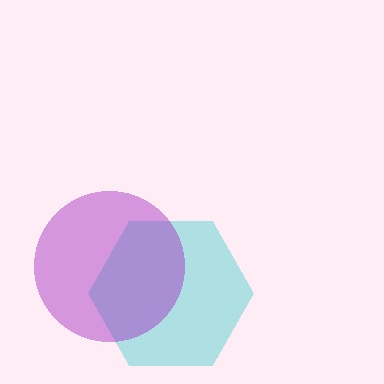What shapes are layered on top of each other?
The layered shapes are: a cyan hexagon, a purple circle.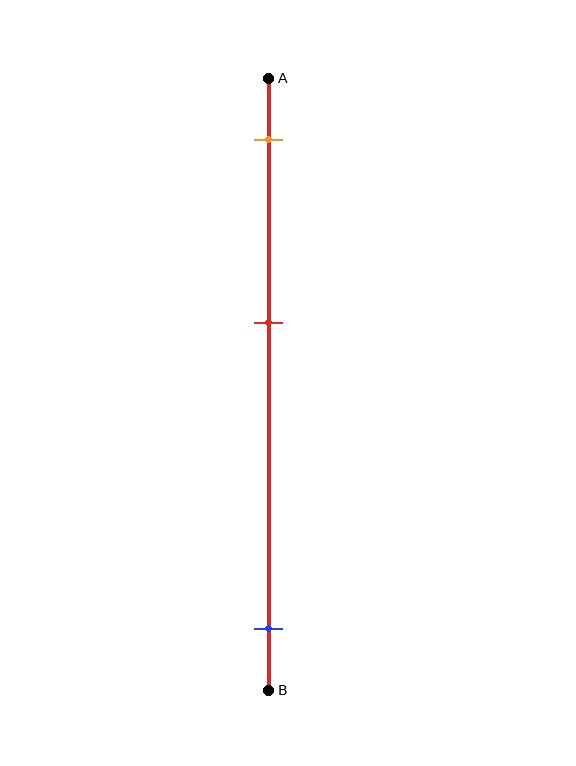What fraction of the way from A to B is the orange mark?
The orange mark is approximately 10% (0.1) of the way from A to B.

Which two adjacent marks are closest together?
The orange and red marks are the closest adjacent pair.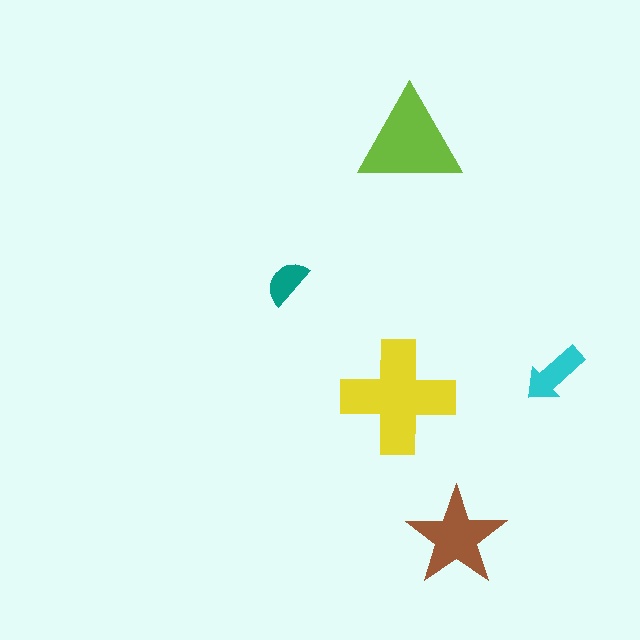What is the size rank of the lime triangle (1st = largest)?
2nd.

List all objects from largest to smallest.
The yellow cross, the lime triangle, the brown star, the cyan arrow, the teal semicircle.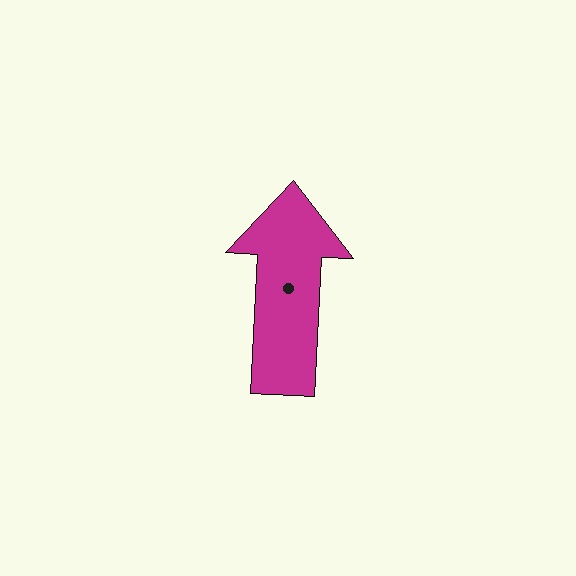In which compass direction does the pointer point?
North.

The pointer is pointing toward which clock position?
Roughly 12 o'clock.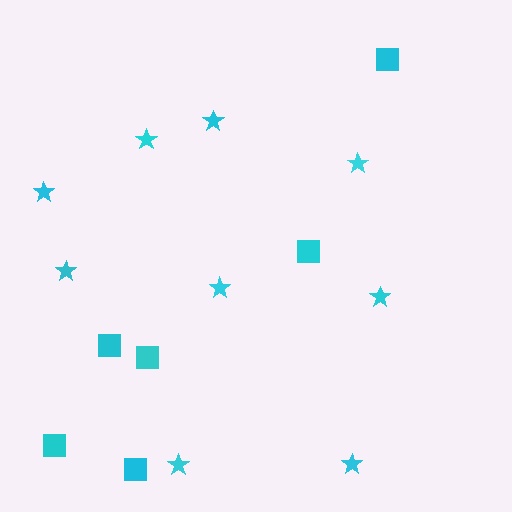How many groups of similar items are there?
There are 2 groups: one group of stars (9) and one group of squares (6).